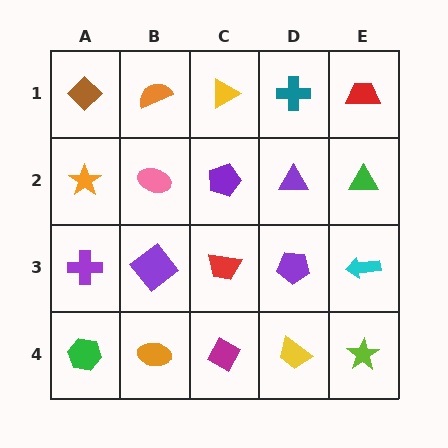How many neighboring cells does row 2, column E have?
3.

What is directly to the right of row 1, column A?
An orange semicircle.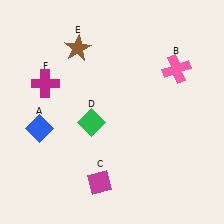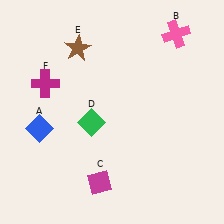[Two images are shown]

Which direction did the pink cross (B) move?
The pink cross (B) moved up.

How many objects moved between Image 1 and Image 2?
1 object moved between the two images.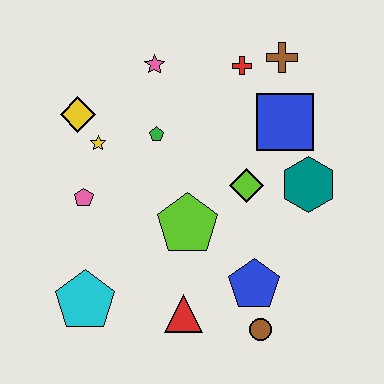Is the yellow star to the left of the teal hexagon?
Yes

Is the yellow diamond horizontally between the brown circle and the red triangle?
No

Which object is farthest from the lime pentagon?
The brown cross is farthest from the lime pentagon.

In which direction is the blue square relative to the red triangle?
The blue square is above the red triangle.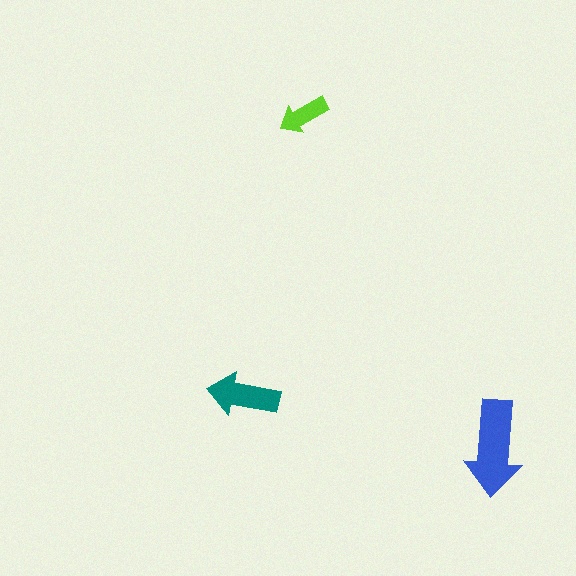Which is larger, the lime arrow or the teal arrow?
The teal one.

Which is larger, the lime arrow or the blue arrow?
The blue one.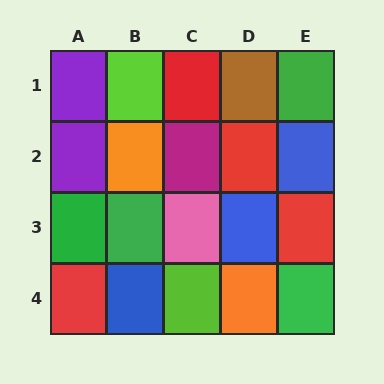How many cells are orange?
2 cells are orange.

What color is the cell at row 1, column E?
Green.